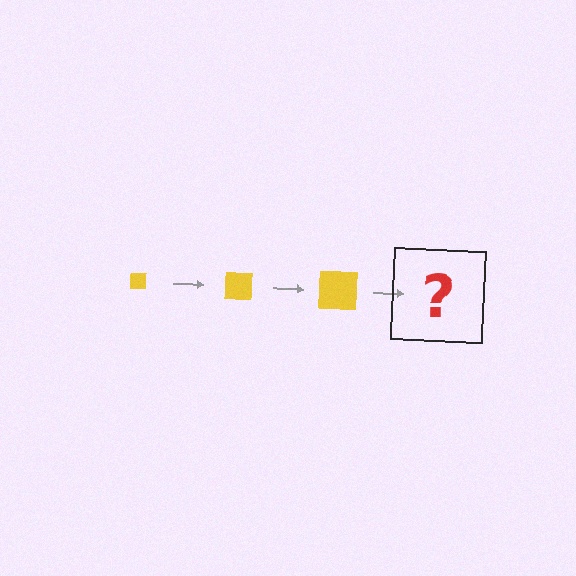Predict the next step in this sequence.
The next step is a yellow square, larger than the previous one.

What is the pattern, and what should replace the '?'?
The pattern is that the square gets progressively larger each step. The '?' should be a yellow square, larger than the previous one.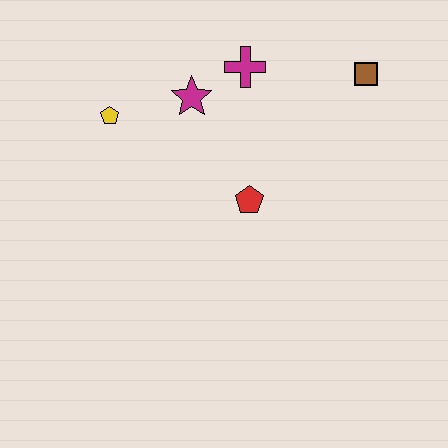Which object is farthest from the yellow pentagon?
The brown square is farthest from the yellow pentagon.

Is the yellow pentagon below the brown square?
Yes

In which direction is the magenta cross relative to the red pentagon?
The magenta cross is above the red pentagon.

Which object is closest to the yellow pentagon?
The magenta star is closest to the yellow pentagon.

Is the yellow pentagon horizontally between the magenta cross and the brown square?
No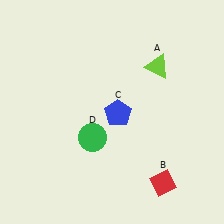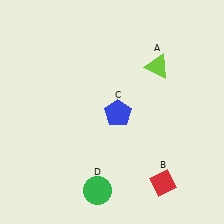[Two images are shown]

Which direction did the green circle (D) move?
The green circle (D) moved down.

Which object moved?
The green circle (D) moved down.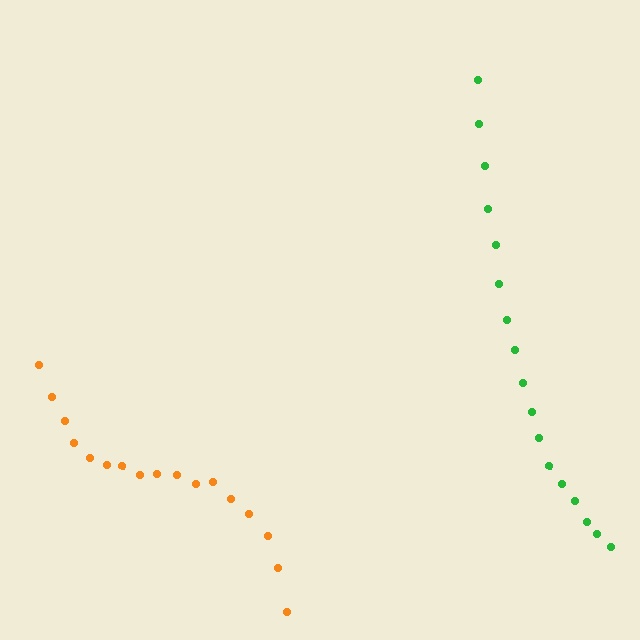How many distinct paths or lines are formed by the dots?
There are 2 distinct paths.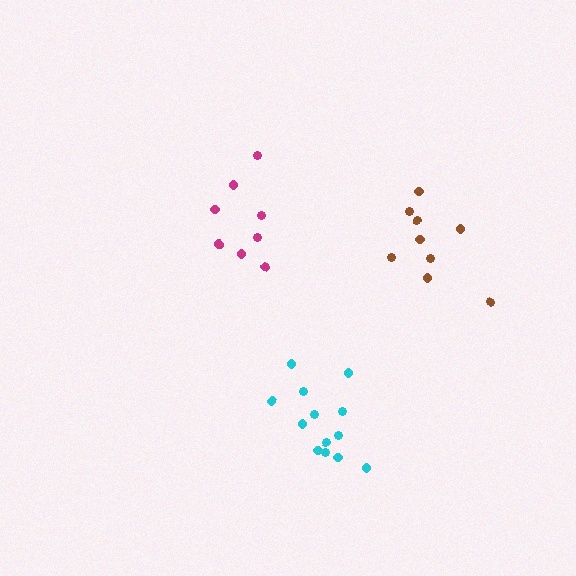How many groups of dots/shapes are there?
There are 3 groups.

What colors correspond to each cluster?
The clusters are colored: brown, magenta, cyan.